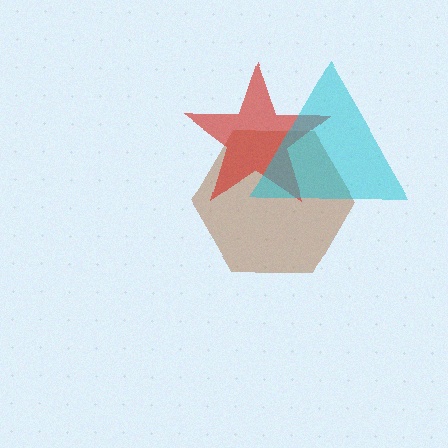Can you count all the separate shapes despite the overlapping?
Yes, there are 3 separate shapes.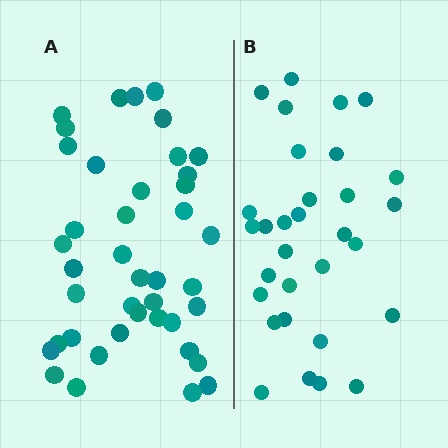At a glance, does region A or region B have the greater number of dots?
Region A (the left region) has more dots.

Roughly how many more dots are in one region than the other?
Region A has roughly 10 or so more dots than region B.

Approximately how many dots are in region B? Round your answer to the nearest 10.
About 30 dots. (The exact count is 31, which rounds to 30.)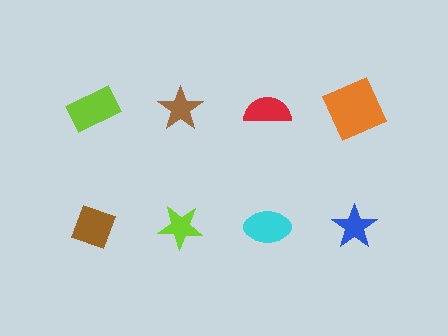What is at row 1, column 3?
A red semicircle.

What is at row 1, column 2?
A brown star.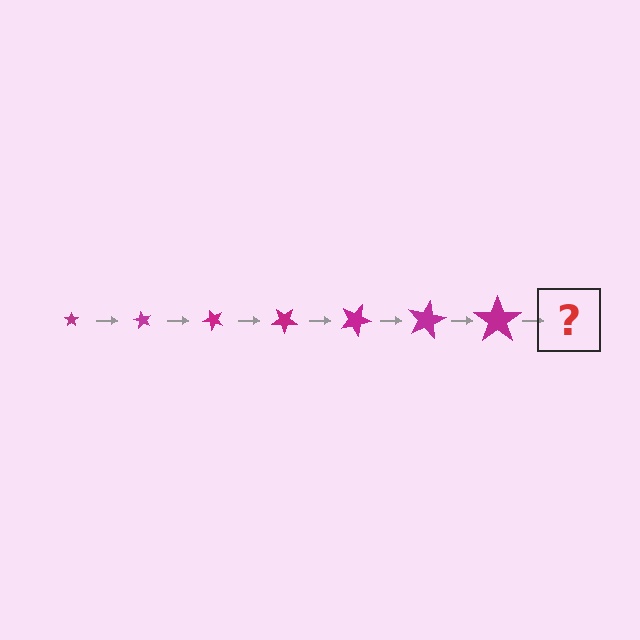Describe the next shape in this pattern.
It should be a star, larger than the previous one and rotated 420 degrees from the start.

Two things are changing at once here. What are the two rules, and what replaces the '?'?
The two rules are that the star grows larger each step and it rotates 60 degrees each step. The '?' should be a star, larger than the previous one and rotated 420 degrees from the start.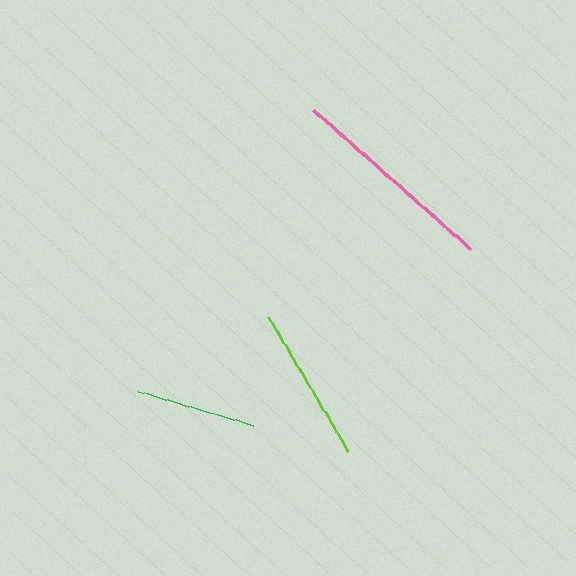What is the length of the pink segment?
The pink segment is approximately 210 pixels long.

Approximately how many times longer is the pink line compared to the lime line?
The pink line is approximately 1.3 times the length of the lime line.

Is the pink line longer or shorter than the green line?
The pink line is longer than the green line.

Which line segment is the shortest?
The green line is the shortest at approximately 120 pixels.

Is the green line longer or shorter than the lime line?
The lime line is longer than the green line.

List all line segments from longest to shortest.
From longest to shortest: pink, lime, green.